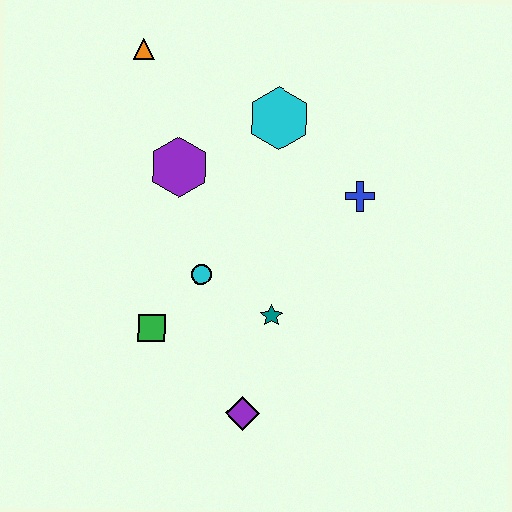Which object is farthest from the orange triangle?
The purple diamond is farthest from the orange triangle.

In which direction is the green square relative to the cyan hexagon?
The green square is below the cyan hexagon.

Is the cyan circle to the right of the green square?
Yes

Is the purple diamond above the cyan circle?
No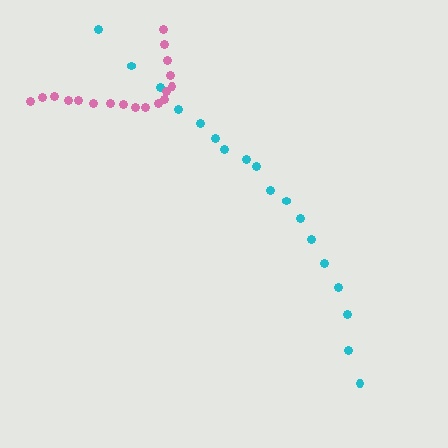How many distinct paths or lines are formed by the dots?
There are 2 distinct paths.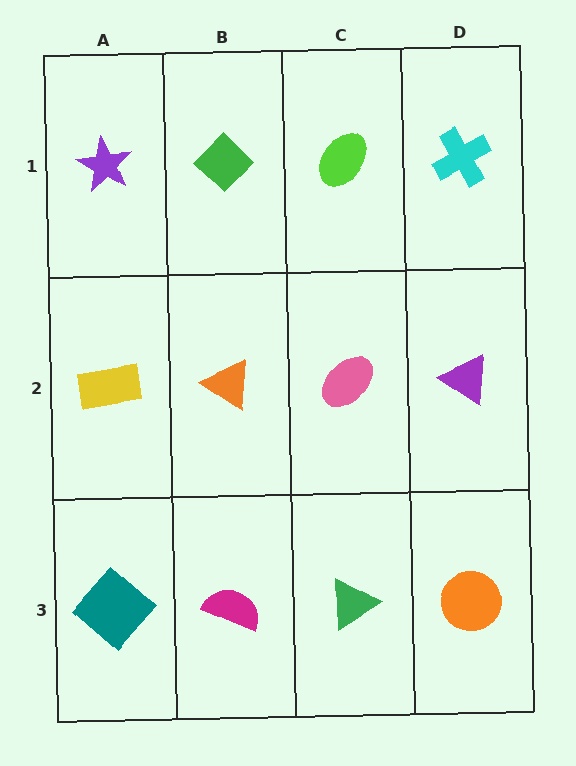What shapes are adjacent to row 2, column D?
A cyan cross (row 1, column D), an orange circle (row 3, column D), a pink ellipse (row 2, column C).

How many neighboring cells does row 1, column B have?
3.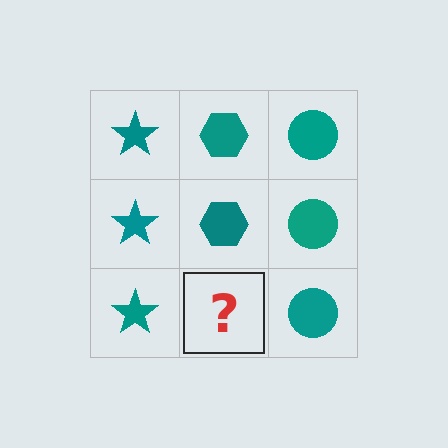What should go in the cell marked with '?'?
The missing cell should contain a teal hexagon.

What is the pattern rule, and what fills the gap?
The rule is that each column has a consistent shape. The gap should be filled with a teal hexagon.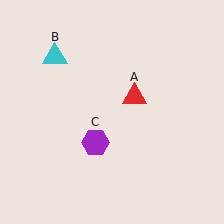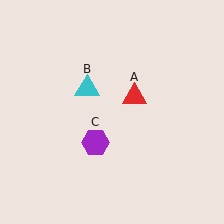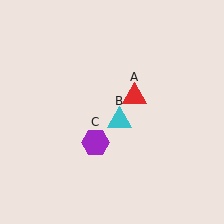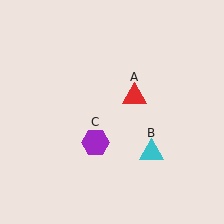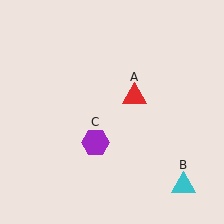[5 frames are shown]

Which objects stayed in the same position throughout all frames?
Red triangle (object A) and purple hexagon (object C) remained stationary.